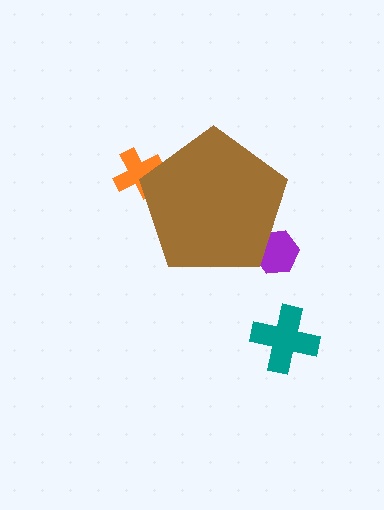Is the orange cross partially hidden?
Yes, the orange cross is partially hidden behind the brown pentagon.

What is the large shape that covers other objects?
A brown pentagon.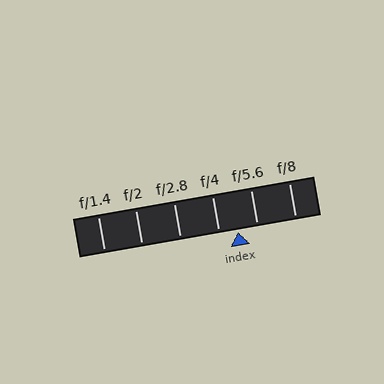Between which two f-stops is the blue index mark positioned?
The index mark is between f/4 and f/5.6.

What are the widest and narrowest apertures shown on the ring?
The widest aperture shown is f/1.4 and the narrowest is f/8.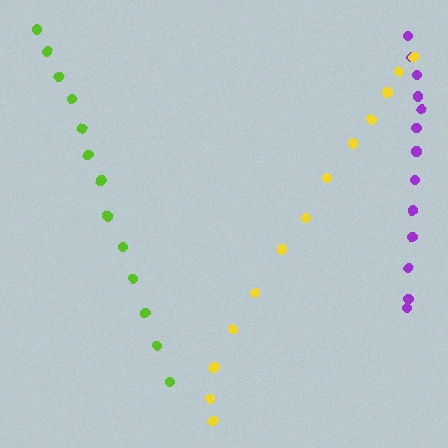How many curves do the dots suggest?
There are 3 distinct paths.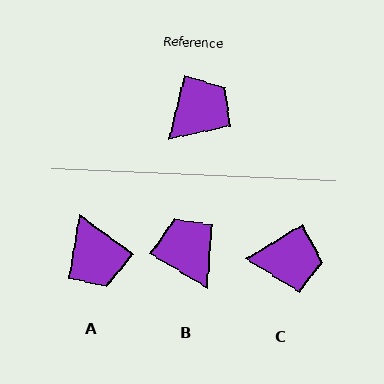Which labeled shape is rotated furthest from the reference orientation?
A, about 112 degrees away.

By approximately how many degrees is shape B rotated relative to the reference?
Approximately 73 degrees counter-clockwise.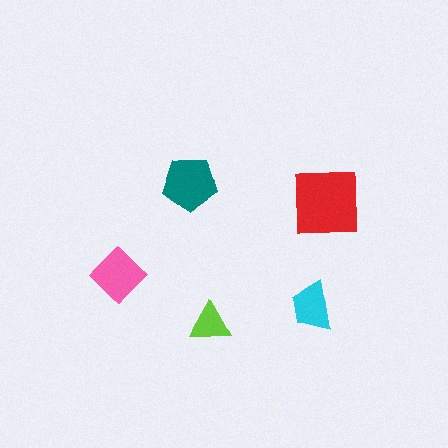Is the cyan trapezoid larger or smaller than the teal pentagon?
Smaller.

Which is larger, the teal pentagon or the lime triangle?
The teal pentagon.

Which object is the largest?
The red square.